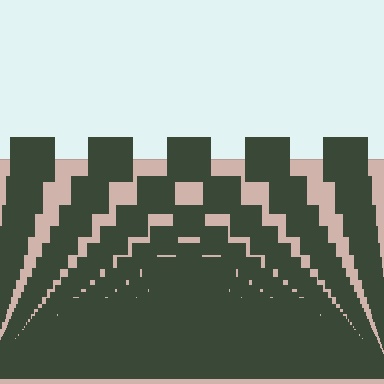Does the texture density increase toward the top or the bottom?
Density increases toward the bottom.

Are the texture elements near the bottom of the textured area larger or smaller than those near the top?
Smaller. The gradient is inverted — elements near the bottom are smaller and denser.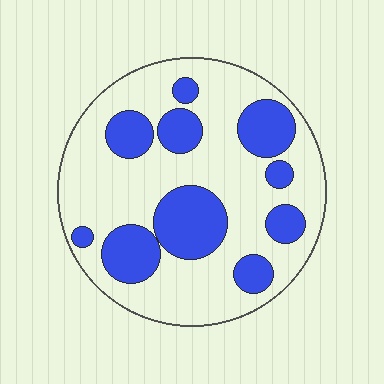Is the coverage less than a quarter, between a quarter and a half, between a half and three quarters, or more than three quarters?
Between a quarter and a half.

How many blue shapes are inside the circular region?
10.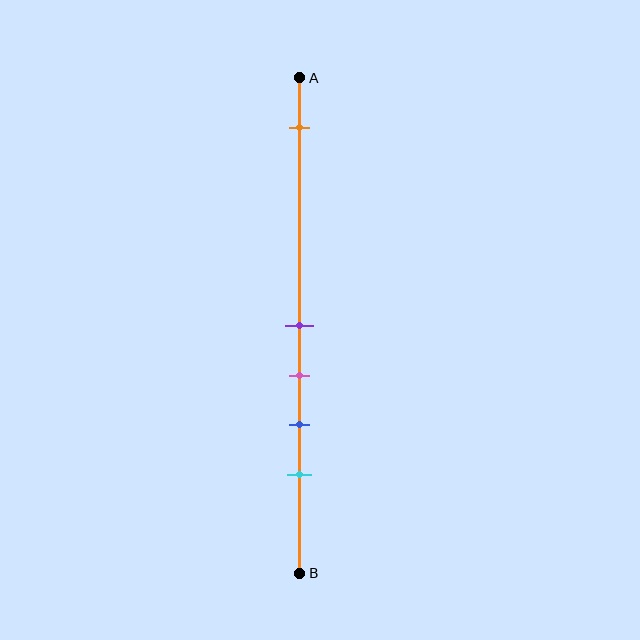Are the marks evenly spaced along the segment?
No, the marks are not evenly spaced.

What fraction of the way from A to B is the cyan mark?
The cyan mark is approximately 80% (0.8) of the way from A to B.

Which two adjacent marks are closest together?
The purple and pink marks are the closest adjacent pair.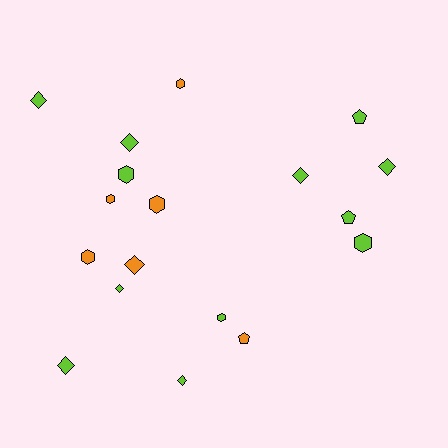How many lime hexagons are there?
There are 3 lime hexagons.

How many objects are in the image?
There are 18 objects.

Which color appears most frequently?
Lime, with 12 objects.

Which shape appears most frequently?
Diamond, with 8 objects.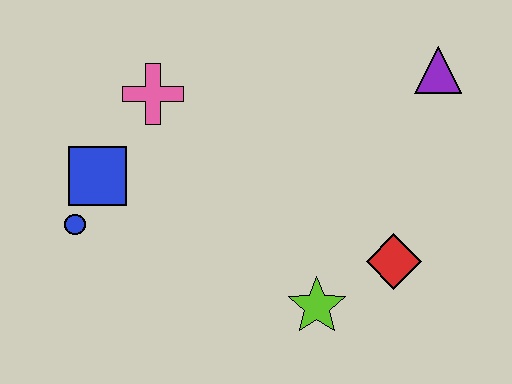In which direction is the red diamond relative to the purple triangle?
The red diamond is below the purple triangle.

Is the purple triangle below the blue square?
No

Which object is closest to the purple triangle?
The red diamond is closest to the purple triangle.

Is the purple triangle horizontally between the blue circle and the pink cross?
No